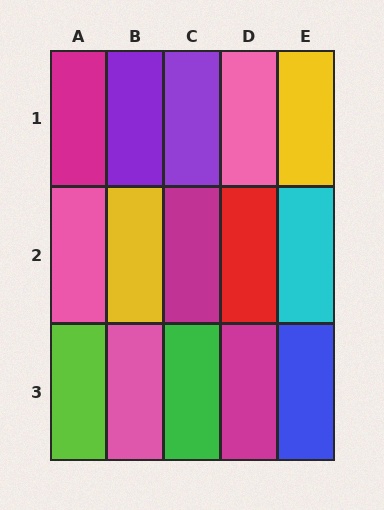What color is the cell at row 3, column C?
Green.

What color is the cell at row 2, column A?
Pink.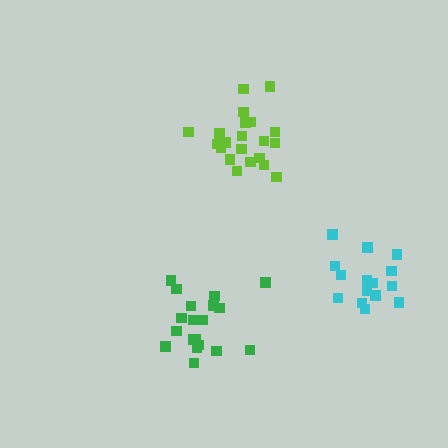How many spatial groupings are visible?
There are 3 spatial groupings.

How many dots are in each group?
Group 1: 21 dots, Group 2: 19 dots, Group 3: 15 dots (55 total).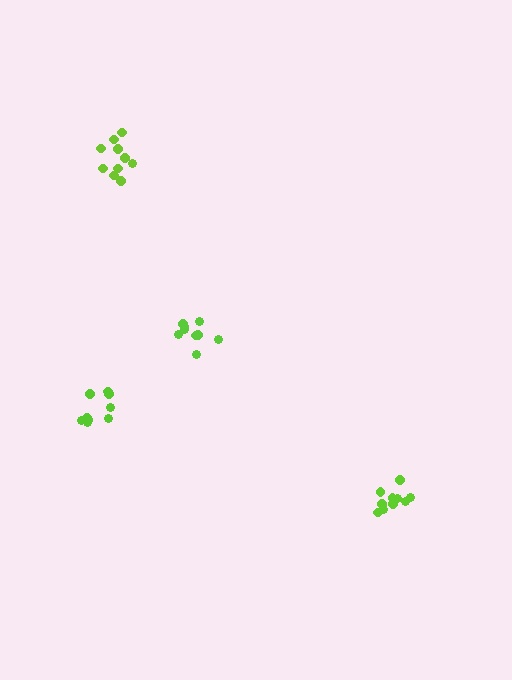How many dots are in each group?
Group 1: 9 dots, Group 2: 9 dots, Group 3: 10 dots, Group 4: 10 dots (38 total).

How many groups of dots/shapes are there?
There are 4 groups.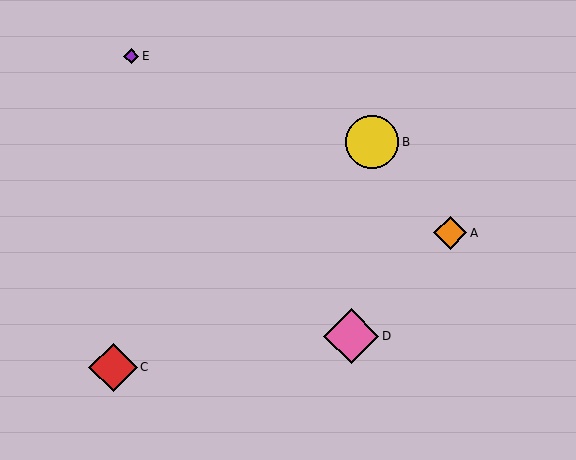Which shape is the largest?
The pink diamond (labeled D) is the largest.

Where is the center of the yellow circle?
The center of the yellow circle is at (372, 142).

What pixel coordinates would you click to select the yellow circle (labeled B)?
Click at (372, 142) to select the yellow circle B.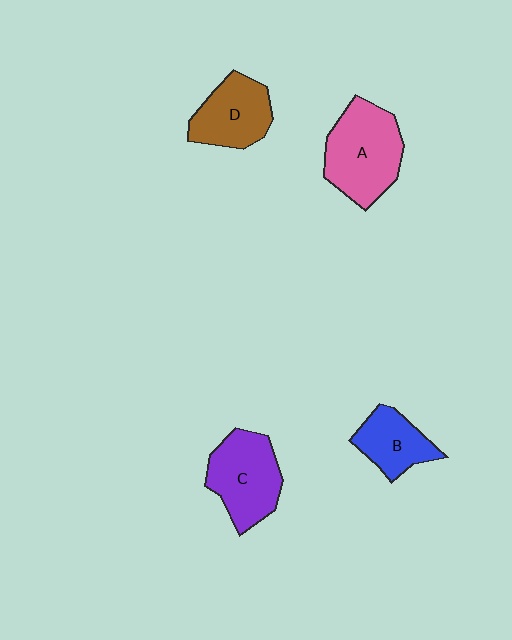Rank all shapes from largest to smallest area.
From largest to smallest: A (pink), C (purple), D (brown), B (blue).